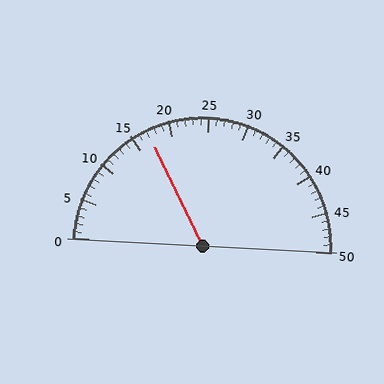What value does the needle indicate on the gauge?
The needle indicates approximately 17.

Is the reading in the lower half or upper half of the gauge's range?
The reading is in the lower half of the range (0 to 50).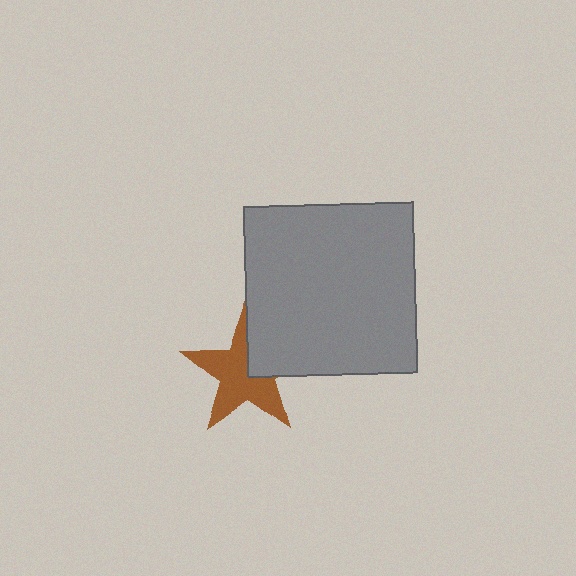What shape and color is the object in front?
The object in front is a gray square.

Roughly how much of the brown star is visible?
Most of it is visible (roughly 70%).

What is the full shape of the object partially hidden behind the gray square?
The partially hidden object is a brown star.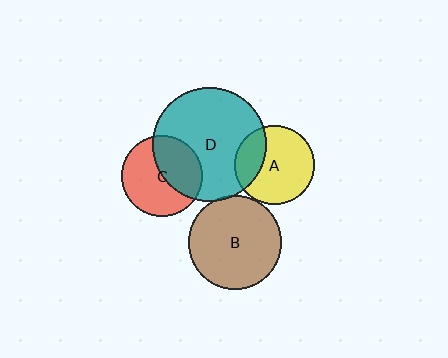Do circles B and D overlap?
Yes.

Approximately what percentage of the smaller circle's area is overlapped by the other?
Approximately 5%.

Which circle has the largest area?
Circle D (teal).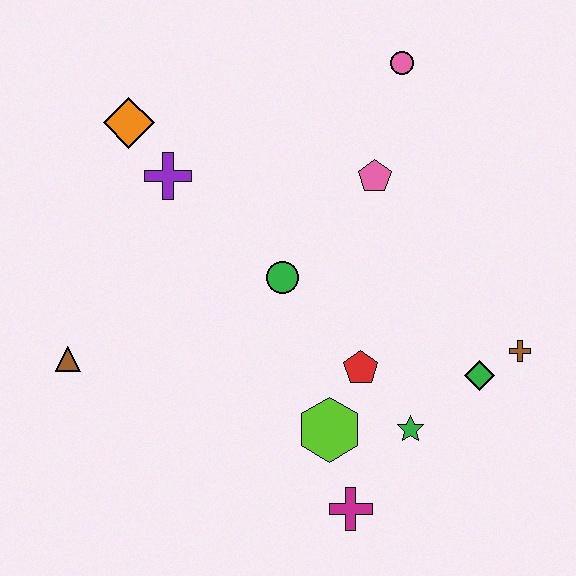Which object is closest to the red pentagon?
The lime hexagon is closest to the red pentagon.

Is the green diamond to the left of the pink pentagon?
No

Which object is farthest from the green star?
The orange diamond is farthest from the green star.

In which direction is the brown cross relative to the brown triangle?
The brown cross is to the right of the brown triangle.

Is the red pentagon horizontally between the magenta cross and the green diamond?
Yes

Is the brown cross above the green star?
Yes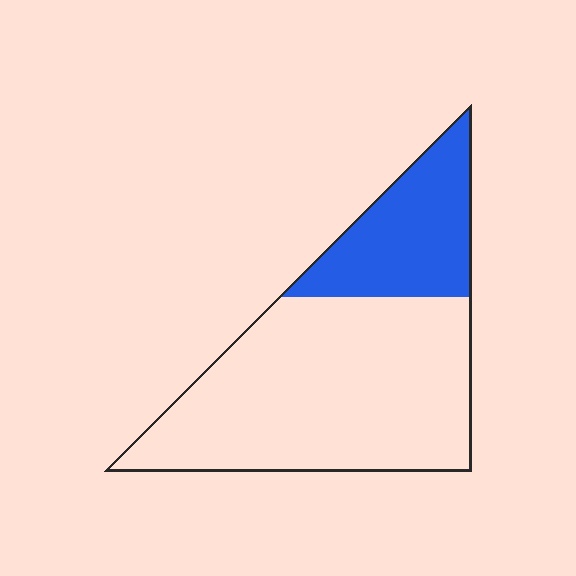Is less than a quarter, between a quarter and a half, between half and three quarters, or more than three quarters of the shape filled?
Between a quarter and a half.